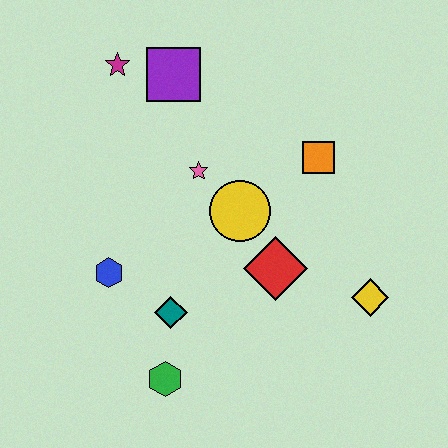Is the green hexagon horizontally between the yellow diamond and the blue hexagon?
Yes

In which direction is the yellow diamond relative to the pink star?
The yellow diamond is to the right of the pink star.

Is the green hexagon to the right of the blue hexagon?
Yes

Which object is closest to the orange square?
The yellow circle is closest to the orange square.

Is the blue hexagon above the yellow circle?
No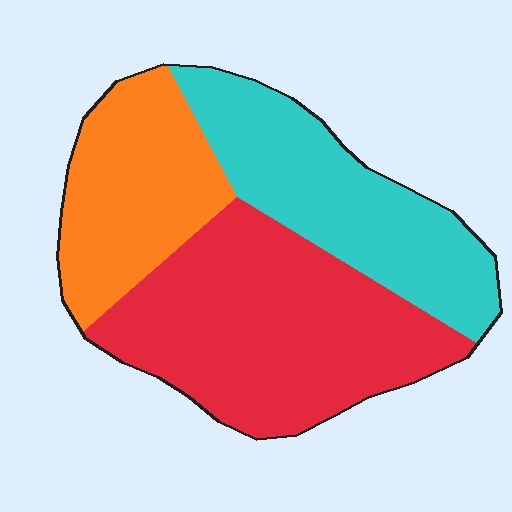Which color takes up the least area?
Orange, at roughly 25%.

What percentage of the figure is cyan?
Cyan takes up about one third (1/3) of the figure.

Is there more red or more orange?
Red.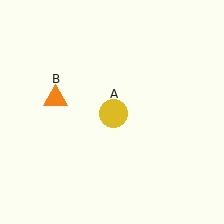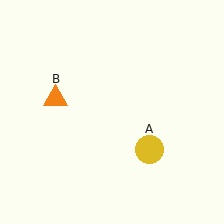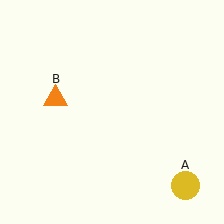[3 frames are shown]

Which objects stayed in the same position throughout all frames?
Orange triangle (object B) remained stationary.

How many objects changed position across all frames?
1 object changed position: yellow circle (object A).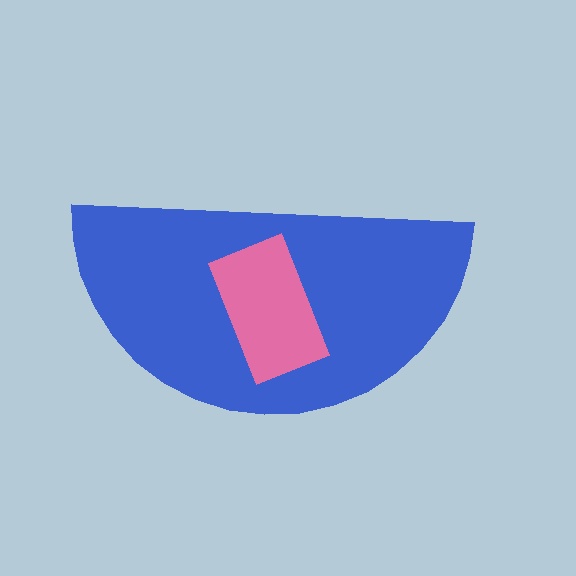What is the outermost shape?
The blue semicircle.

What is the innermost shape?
The pink rectangle.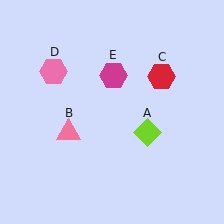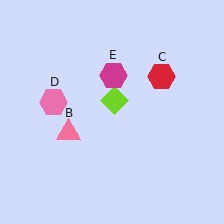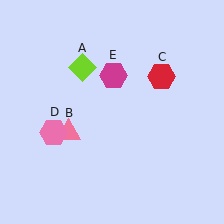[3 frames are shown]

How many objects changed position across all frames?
2 objects changed position: lime diamond (object A), pink hexagon (object D).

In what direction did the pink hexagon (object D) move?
The pink hexagon (object D) moved down.